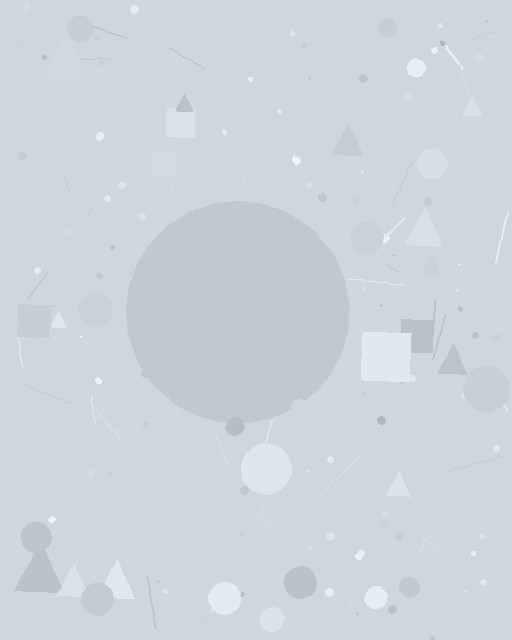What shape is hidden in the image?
A circle is hidden in the image.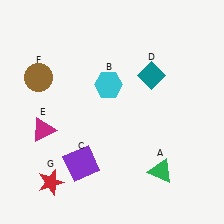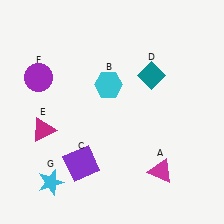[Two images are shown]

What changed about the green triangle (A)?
In Image 1, A is green. In Image 2, it changed to magenta.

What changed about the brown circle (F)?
In Image 1, F is brown. In Image 2, it changed to purple.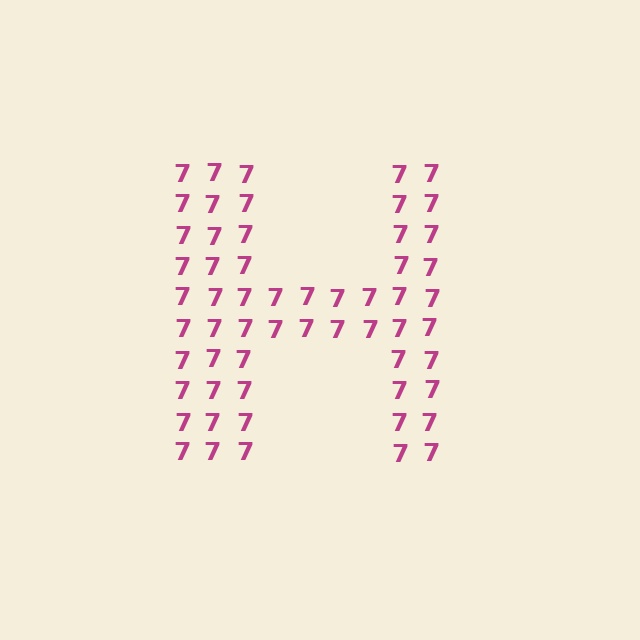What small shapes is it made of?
It is made of small digit 7's.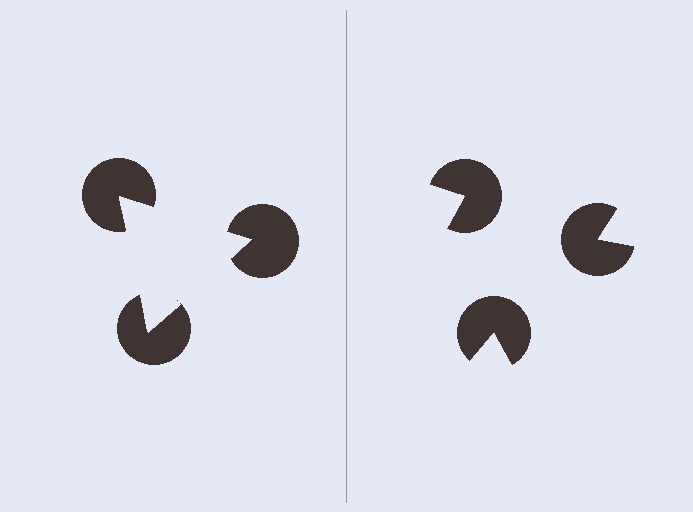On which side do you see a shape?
An illusory triangle appears on the left side. On the right side the wedge cuts are rotated, so no coherent shape forms.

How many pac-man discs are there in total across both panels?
6 — 3 on each side.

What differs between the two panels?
The pac-man discs are positioned identically on both sides; only the wedge orientations differ. On the left they align to a triangle; on the right they are misaligned.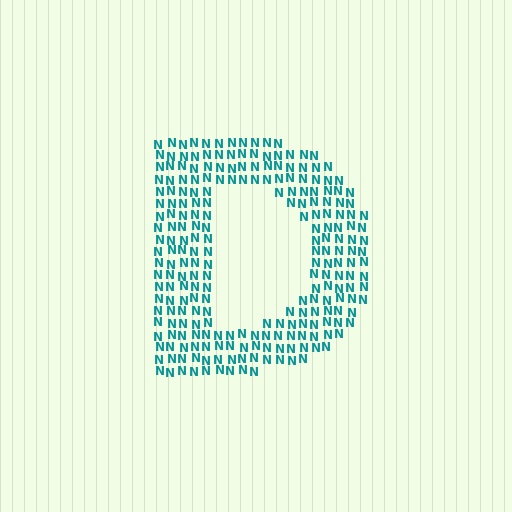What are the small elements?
The small elements are letter N's.